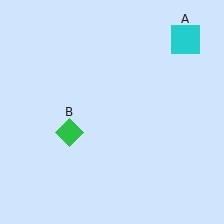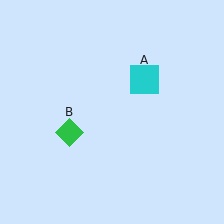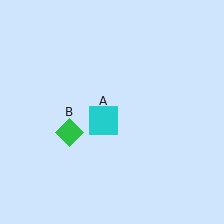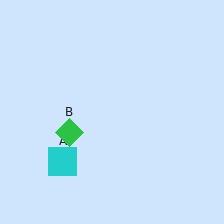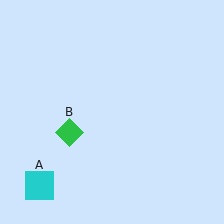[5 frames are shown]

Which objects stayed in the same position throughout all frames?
Green diamond (object B) remained stationary.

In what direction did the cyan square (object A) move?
The cyan square (object A) moved down and to the left.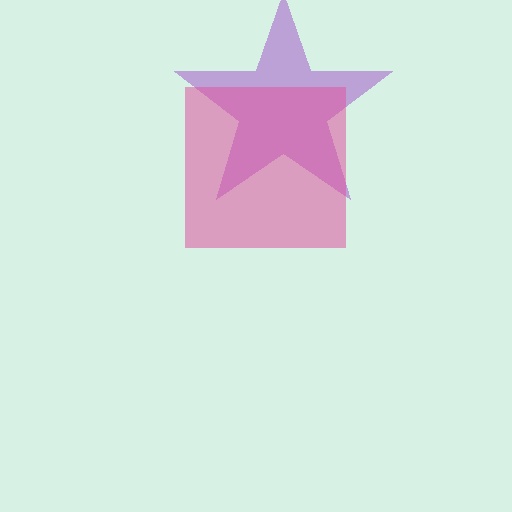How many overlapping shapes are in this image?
There are 2 overlapping shapes in the image.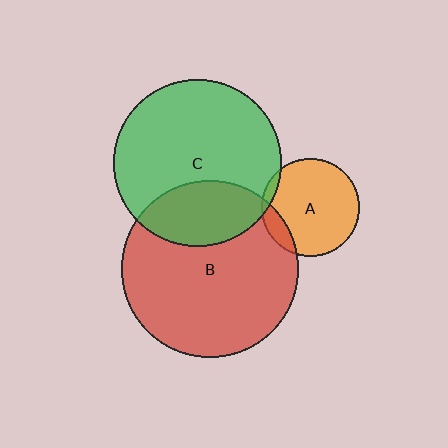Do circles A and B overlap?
Yes.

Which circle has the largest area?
Circle B (red).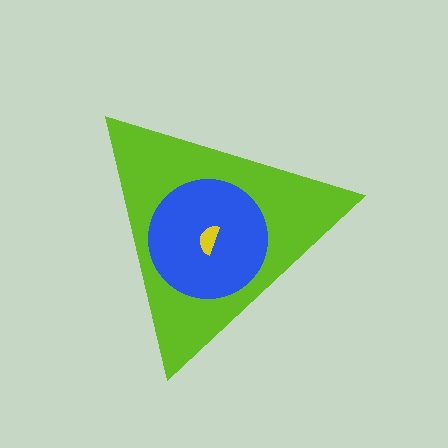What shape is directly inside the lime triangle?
The blue circle.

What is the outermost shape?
The lime triangle.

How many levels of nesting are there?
3.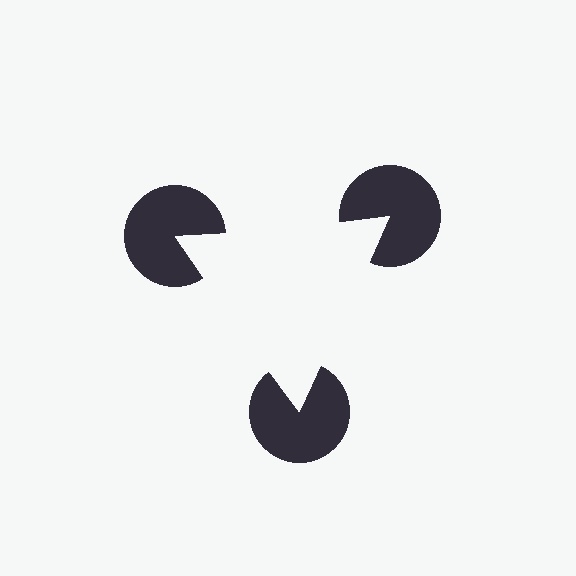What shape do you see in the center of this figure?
An illusory triangle — its edges are inferred from the aligned wedge cuts in the pac-man discs, not physically drawn.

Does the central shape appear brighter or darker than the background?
It typically appears slightly brighter than the background, even though no actual brightness change is drawn.